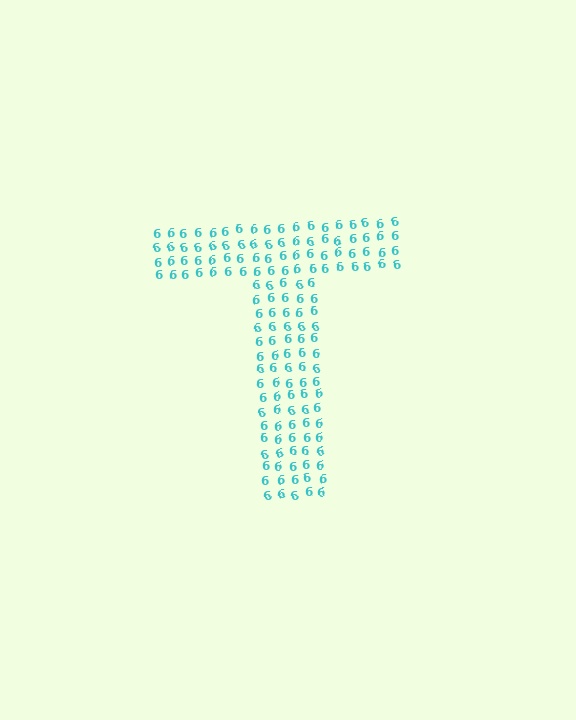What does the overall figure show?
The overall figure shows the letter T.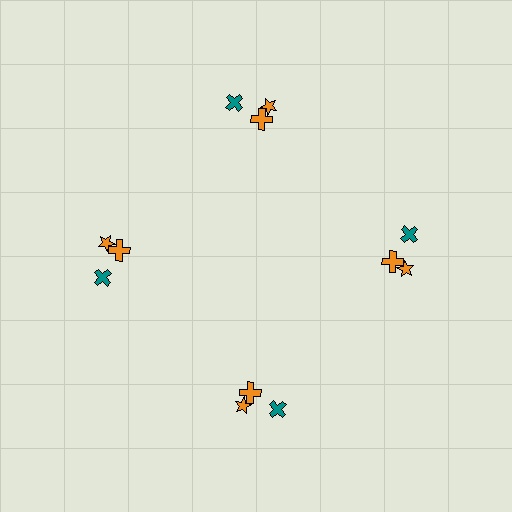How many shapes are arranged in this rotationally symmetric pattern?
There are 12 shapes, arranged in 4 groups of 3.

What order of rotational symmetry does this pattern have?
This pattern has 4-fold rotational symmetry.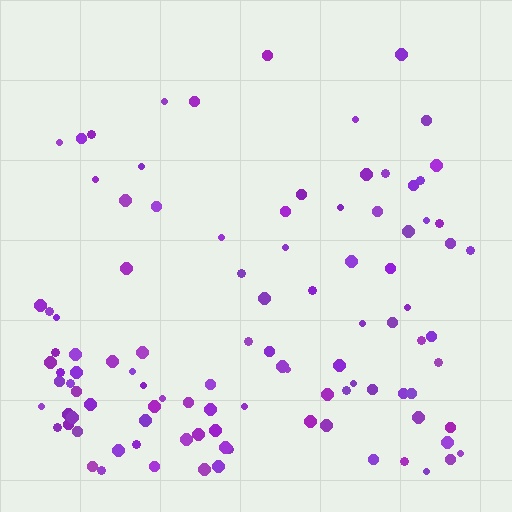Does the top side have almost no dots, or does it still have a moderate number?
Still a moderate number, just noticeably fewer than the bottom.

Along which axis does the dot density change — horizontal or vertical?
Vertical.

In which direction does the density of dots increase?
From top to bottom, with the bottom side densest.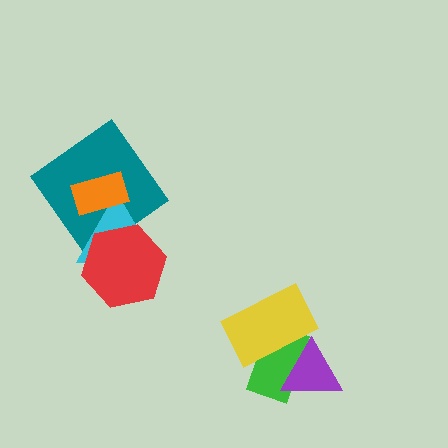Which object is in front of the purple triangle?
The yellow rectangle is in front of the purple triangle.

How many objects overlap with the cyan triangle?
3 objects overlap with the cyan triangle.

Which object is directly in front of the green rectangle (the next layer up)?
The purple triangle is directly in front of the green rectangle.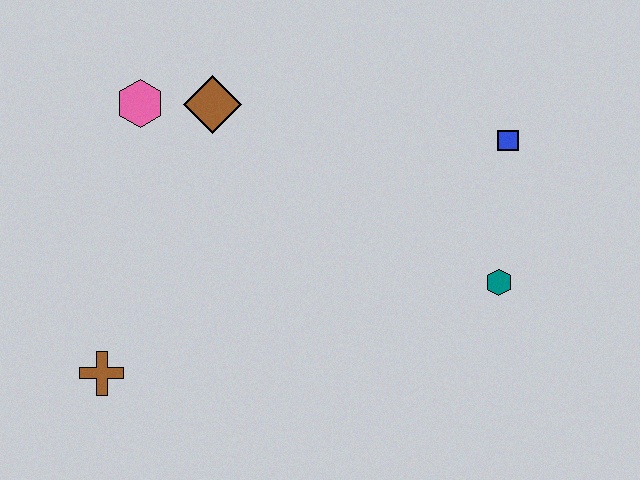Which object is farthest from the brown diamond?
The teal hexagon is farthest from the brown diamond.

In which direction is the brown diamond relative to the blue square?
The brown diamond is to the left of the blue square.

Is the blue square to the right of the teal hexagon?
Yes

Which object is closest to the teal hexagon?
The blue square is closest to the teal hexagon.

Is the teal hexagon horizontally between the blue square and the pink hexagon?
Yes